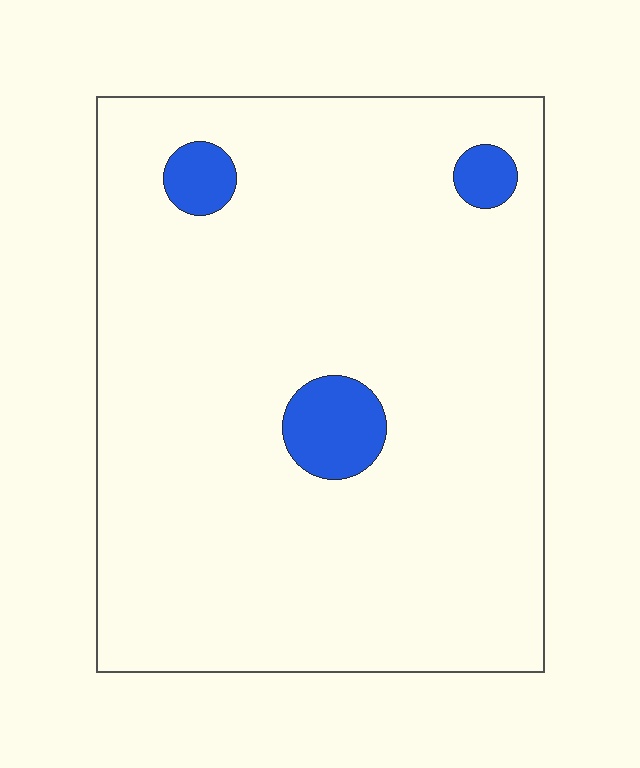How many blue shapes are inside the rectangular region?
3.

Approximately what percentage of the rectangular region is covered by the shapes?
Approximately 5%.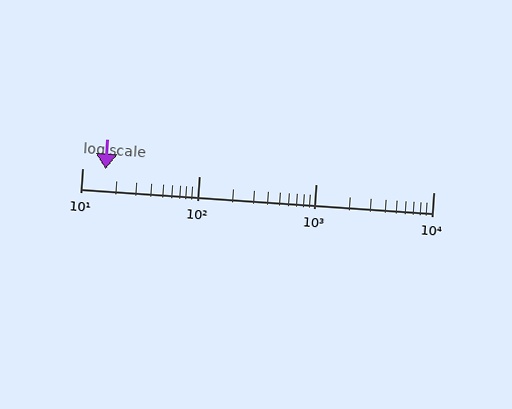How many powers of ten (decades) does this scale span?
The scale spans 3 decades, from 10 to 10000.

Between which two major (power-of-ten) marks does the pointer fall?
The pointer is between 10 and 100.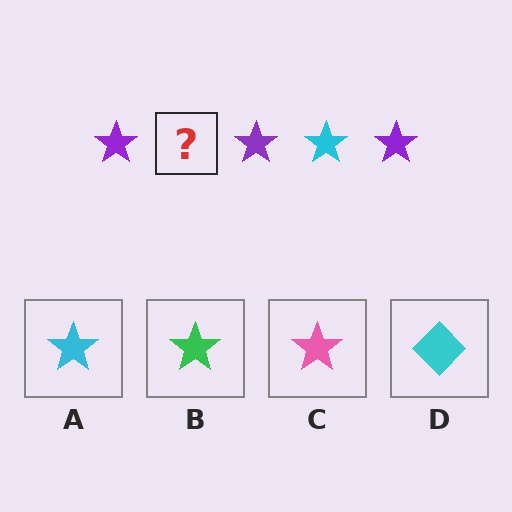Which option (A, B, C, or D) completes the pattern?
A.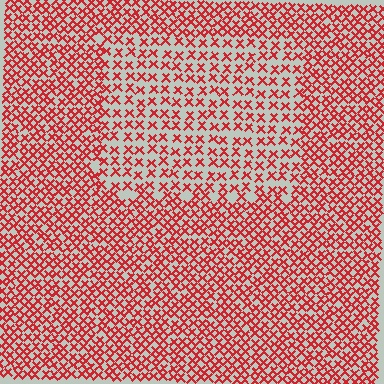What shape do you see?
I see a rectangle.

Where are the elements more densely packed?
The elements are more densely packed outside the rectangle boundary.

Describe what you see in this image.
The image contains small red elements arranged at two different densities. A rectangle-shaped region is visible where the elements are less densely packed than the surrounding area.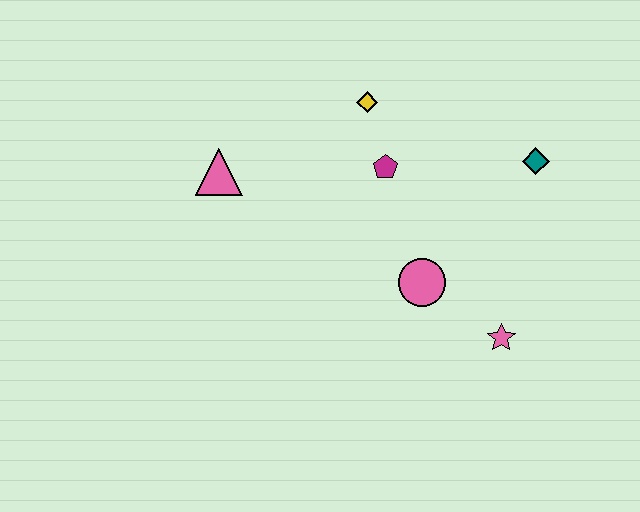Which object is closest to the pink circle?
The pink star is closest to the pink circle.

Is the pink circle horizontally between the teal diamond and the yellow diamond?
Yes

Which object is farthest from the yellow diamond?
The pink star is farthest from the yellow diamond.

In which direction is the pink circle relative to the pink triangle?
The pink circle is to the right of the pink triangle.